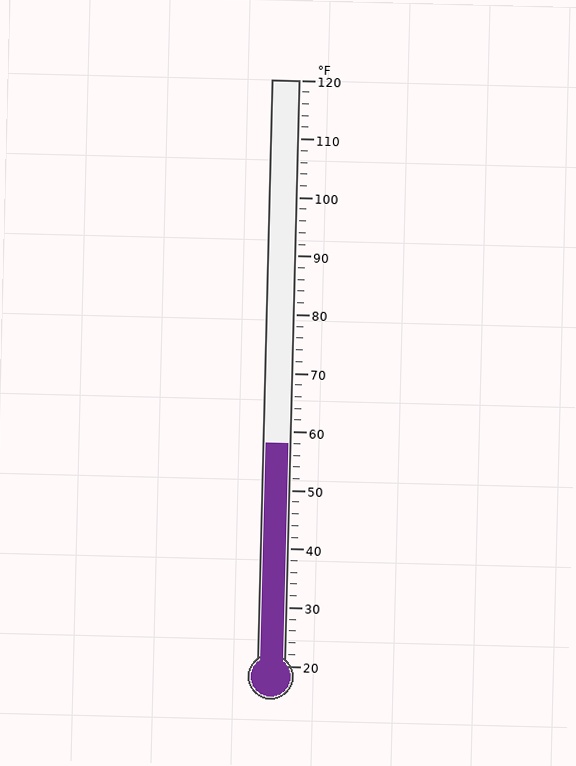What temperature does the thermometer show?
The thermometer shows approximately 58°F.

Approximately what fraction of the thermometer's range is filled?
The thermometer is filled to approximately 40% of its range.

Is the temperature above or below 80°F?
The temperature is below 80°F.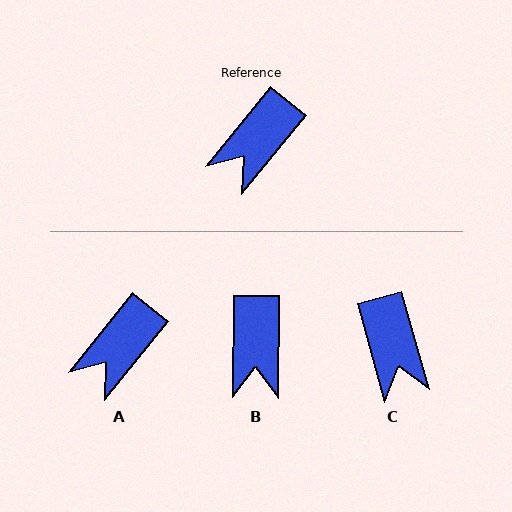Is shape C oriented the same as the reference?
No, it is off by about 54 degrees.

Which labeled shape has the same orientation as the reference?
A.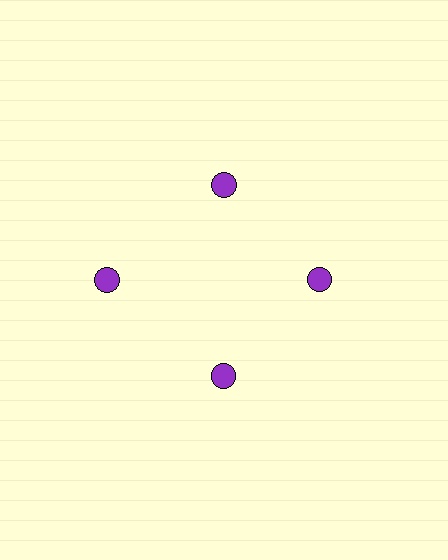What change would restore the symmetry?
The symmetry would be restored by moving it inward, back onto the ring so that all 4 circles sit at equal angles and equal distance from the center.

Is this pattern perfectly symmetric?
No. The 4 purple circles are arranged in a ring, but one element near the 9 o'clock position is pushed outward from the center, breaking the 4-fold rotational symmetry.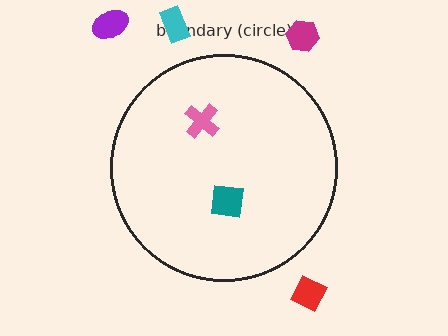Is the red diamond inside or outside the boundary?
Outside.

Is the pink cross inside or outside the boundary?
Inside.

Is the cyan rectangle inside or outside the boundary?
Outside.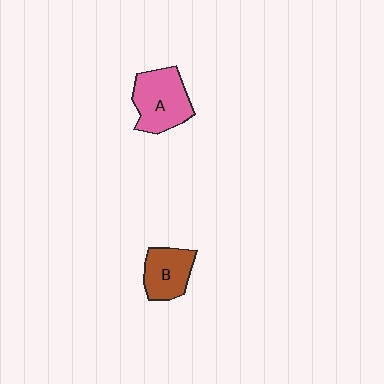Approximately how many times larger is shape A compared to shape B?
Approximately 1.4 times.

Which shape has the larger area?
Shape A (pink).